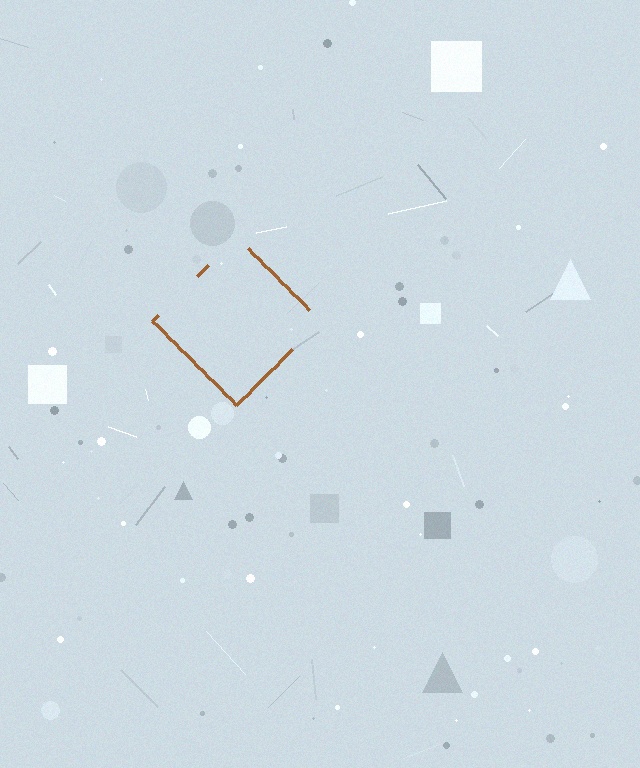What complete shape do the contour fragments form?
The contour fragments form a diamond.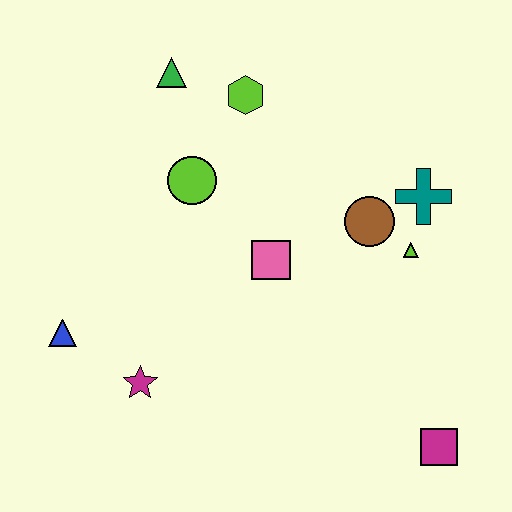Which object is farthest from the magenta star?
The teal cross is farthest from the magenta star.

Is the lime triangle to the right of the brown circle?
Yes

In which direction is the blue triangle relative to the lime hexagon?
The blue triangle is below the lime hexagon.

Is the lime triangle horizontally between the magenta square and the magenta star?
Yes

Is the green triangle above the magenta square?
Yes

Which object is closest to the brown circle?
The lime triangle is closest to the brown circle.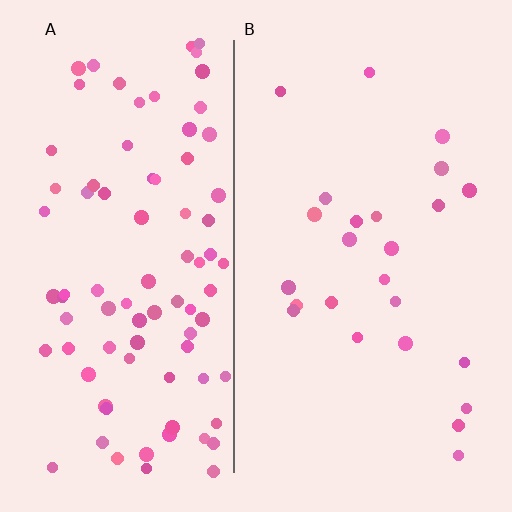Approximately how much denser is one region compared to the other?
Approximately 3.5× — region A over region B.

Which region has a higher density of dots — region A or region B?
A (the left).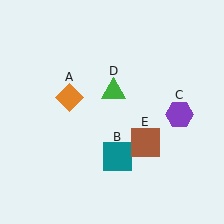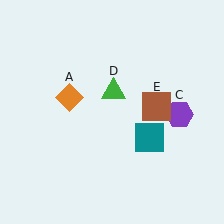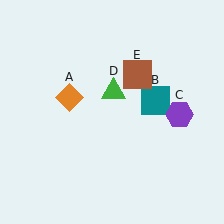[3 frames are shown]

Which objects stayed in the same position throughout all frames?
Orange diamond (object A) and purple hexagon (object C) and green triangle (object D) remained stationary.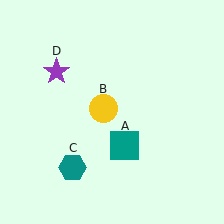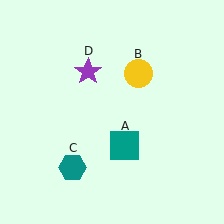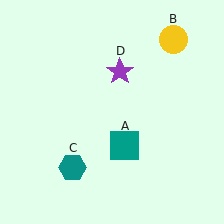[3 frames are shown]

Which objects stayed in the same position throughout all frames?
Teal square (object A) and teal hexagon (object C) remained stationary.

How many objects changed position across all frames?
2 objects changed position: yellow circle (object B), purple star (object D).